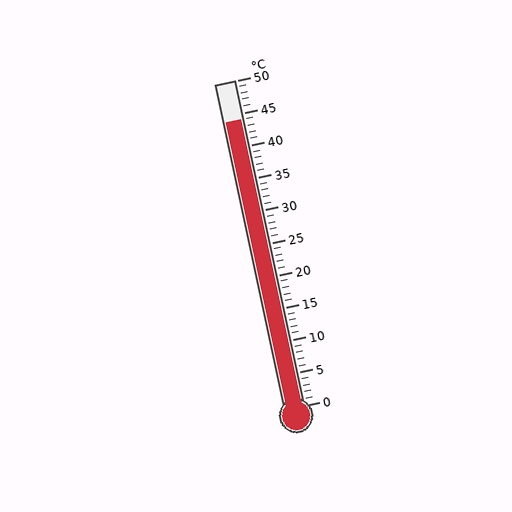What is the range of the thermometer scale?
The thermometer scale ranges from 0°C to 50°C.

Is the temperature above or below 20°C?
The temperature is above 20°C.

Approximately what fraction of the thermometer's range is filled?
The thermometer is filled to approximately 90% of its range.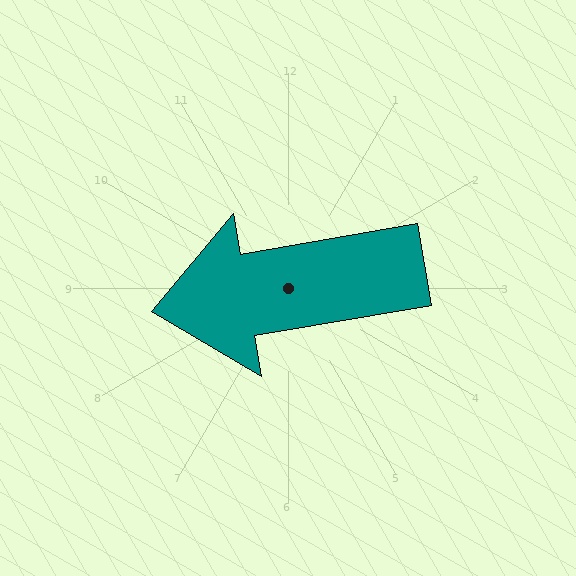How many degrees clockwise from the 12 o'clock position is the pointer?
Approximately 260 degrees.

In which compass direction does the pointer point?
West.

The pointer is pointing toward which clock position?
Roughly 9 o'clock.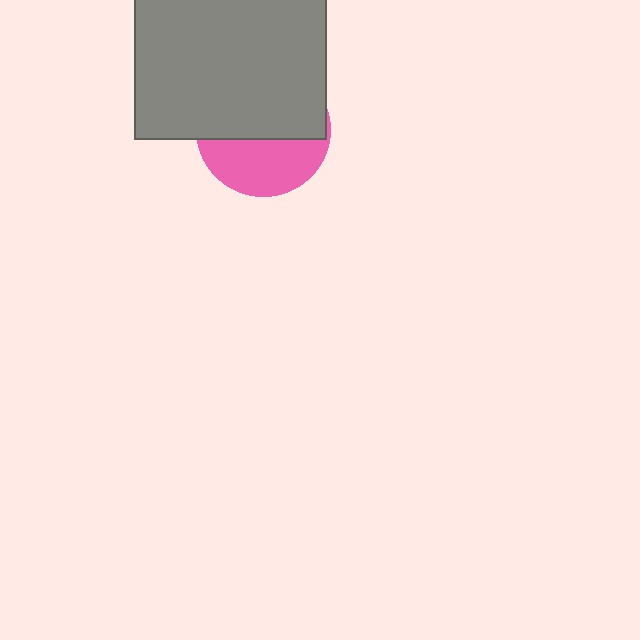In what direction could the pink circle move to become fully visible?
The pink circle could move down. That would shift it out from behind the gray square entirely.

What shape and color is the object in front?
The object in front is a gray square.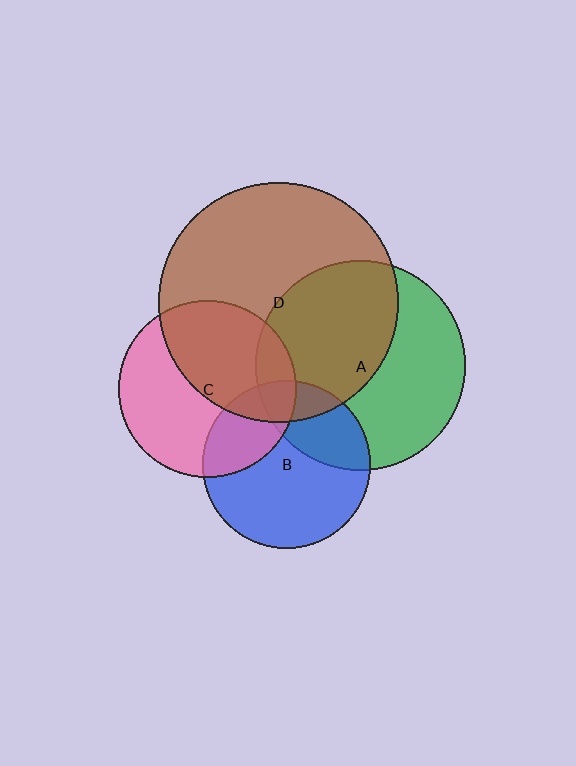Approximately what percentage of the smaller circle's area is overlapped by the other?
Approximately 10%.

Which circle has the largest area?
Circle D (brown).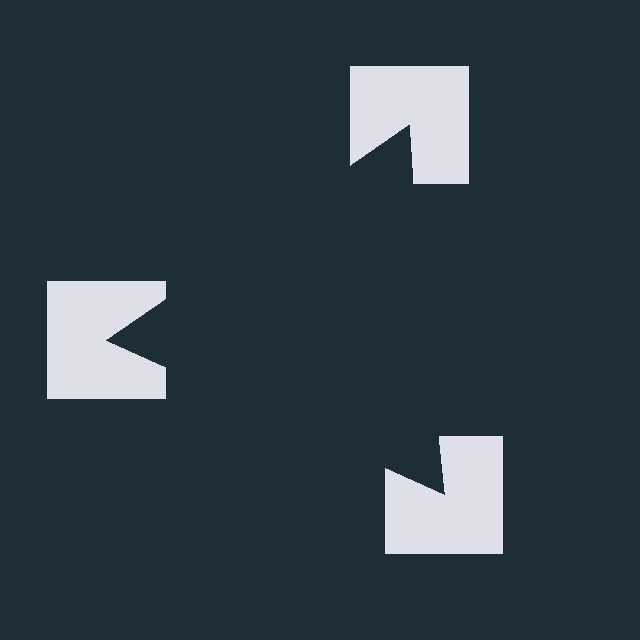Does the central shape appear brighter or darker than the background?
It typically appears slightly darker than the background, even though no actual brightness change is drawn.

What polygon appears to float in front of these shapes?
An illusory triangle — its edges are inferred from the aligned wedge cuts in the notched squares, not physically drawn.